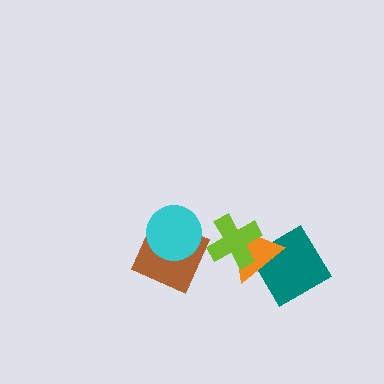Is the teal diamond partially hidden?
Yes, it is partially covered by another shape.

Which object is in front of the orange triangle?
The lime cross is in front of the orange triangle.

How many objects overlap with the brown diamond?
1 object overlaps with the brown diamond.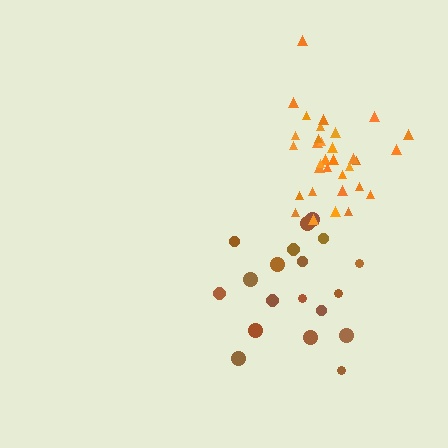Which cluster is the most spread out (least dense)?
Brown.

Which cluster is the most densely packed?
Orange.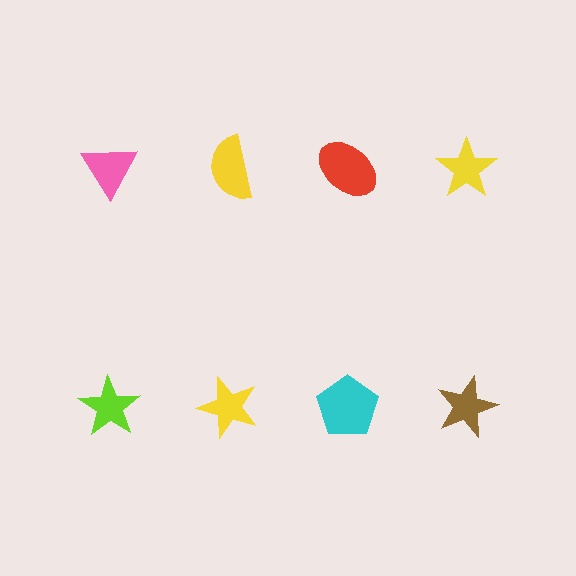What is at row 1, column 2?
A yellow semicircle.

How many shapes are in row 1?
4 shapes.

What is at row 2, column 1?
A lime star.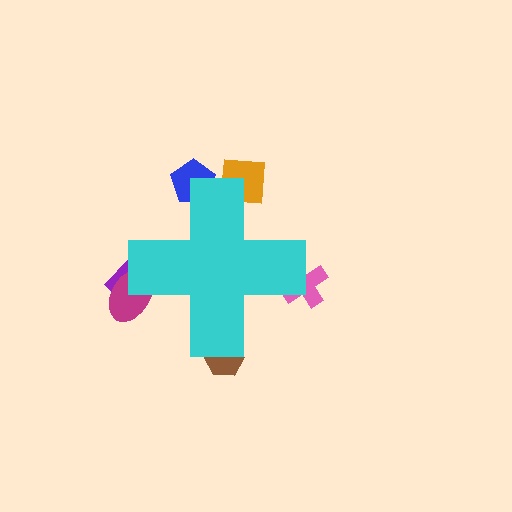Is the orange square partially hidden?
Yes, the orange square is partially hidden behind the cyan cross.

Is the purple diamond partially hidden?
Yes, the purple diamond is partially hidden behind the cyan cross.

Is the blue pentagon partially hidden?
Yes, the blue pentagon is partially hidden behind the cyan cross.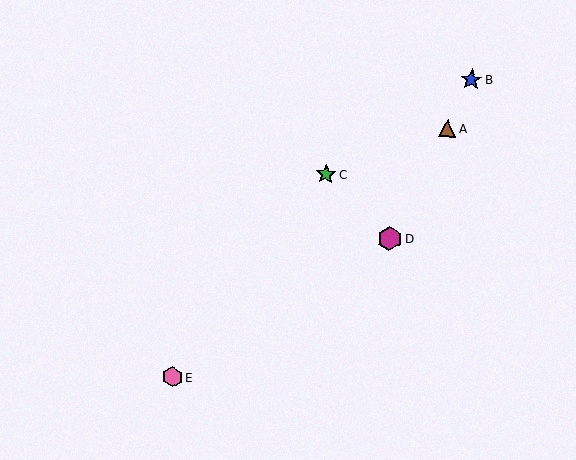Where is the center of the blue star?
The center of the blue star is at (471, 80).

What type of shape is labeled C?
Shape C is a green star.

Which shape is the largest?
The magenta hexagon (labeled D) is the largest.